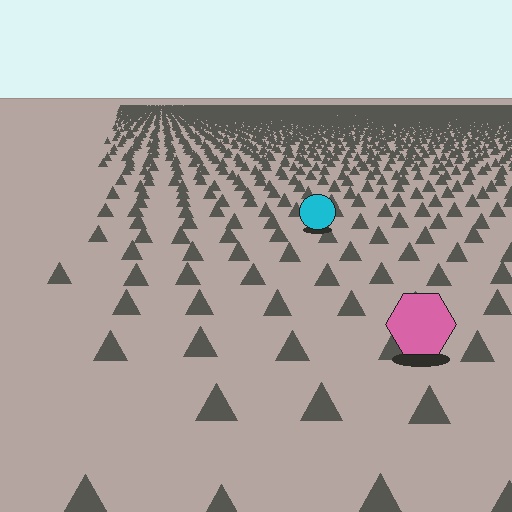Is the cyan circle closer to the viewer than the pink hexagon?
No. The pink hexagon is closer — you can tell from the texture gradient: the ground texture is coarser near it.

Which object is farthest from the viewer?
The cyan circle is farthest from the viewer. It appears smaller and the ground texture around it is denser.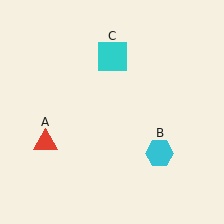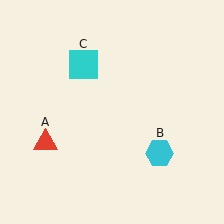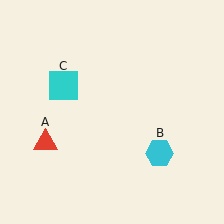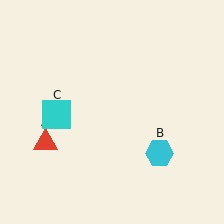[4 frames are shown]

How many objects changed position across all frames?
1 object changed position: cyan square (object C).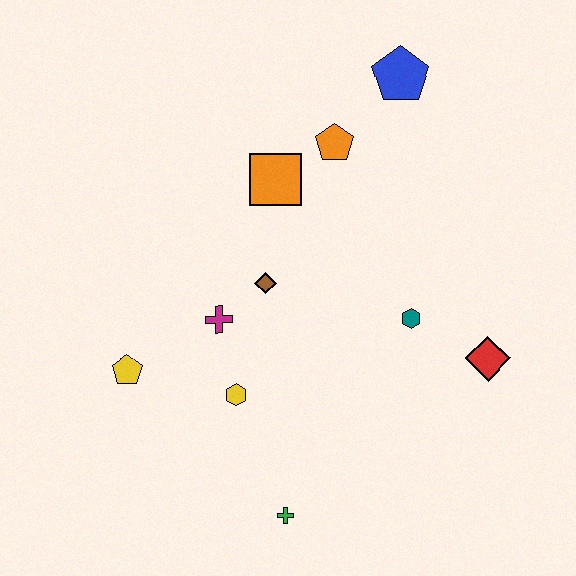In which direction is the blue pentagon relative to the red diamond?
The blue pentagon is above the red diamond.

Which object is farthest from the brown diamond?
The blue pentagon is farthest from the brown diamond.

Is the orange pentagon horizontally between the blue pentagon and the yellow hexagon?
Yes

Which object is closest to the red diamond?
The teal hexagon is closest to the red diamond.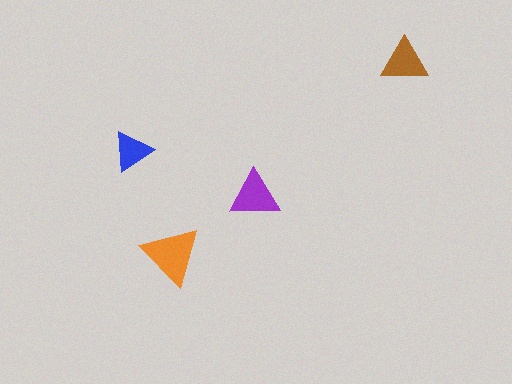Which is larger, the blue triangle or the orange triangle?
The orange one.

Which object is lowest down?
The orange triangle is bottommost.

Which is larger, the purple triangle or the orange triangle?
The orange one.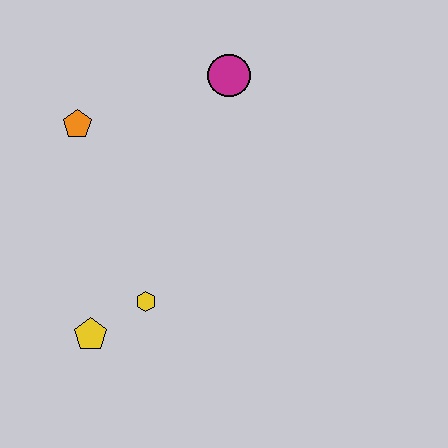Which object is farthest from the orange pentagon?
The yellow pentagon is farthest from the orange pentagon.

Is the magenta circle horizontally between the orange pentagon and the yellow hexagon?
No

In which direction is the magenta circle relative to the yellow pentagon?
The magenta circle is above the yellow pentagon.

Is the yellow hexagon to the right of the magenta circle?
No